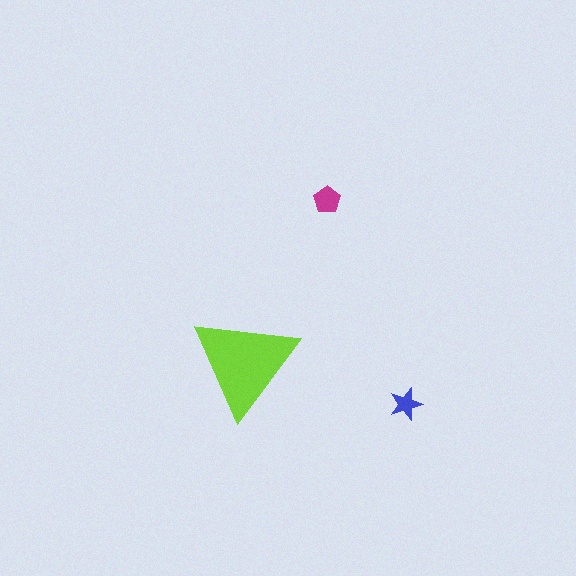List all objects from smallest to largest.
The blue star, the magenta pentagon, the lime triangle.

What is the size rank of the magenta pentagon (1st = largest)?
2nd.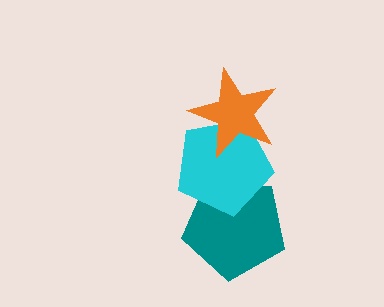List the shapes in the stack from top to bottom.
From top to bottom: the orange star, the cyan pentagon, the teal pentagon.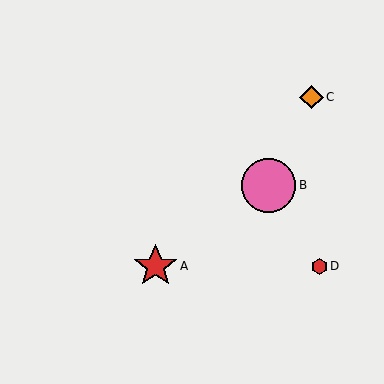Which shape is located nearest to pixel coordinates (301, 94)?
The orange diamond (labeled C) at (311, 97) is nearest to that location.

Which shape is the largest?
The pink circle (labeled B) is the largest.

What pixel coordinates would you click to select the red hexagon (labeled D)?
Click at (319, 266) to select the red hexagon D.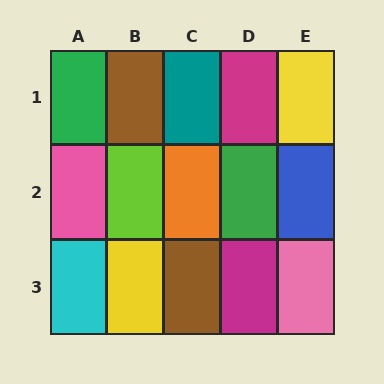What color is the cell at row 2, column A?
Pink.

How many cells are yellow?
2 cells are yellow.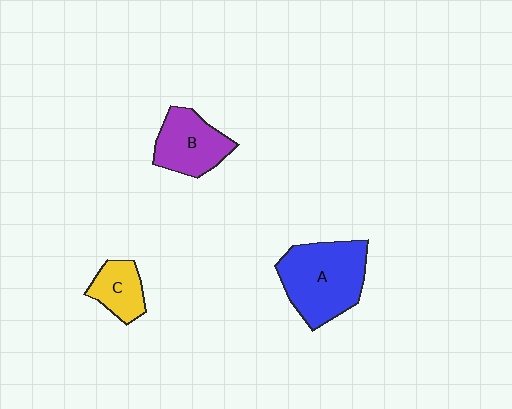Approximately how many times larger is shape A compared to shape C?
Approximately 2.3 times.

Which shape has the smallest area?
Shape C (yellow).